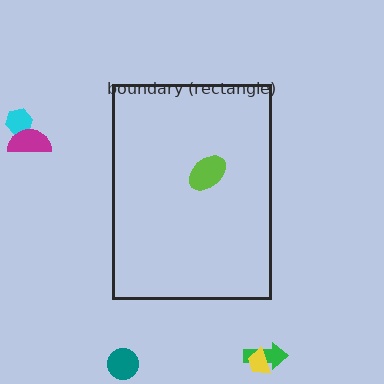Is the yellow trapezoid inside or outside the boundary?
Outside.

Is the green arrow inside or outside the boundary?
Outside.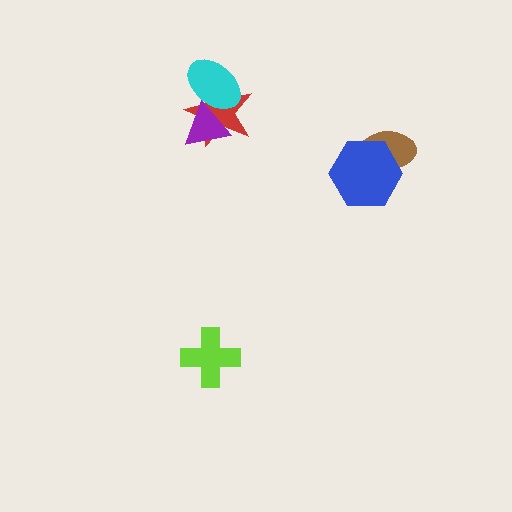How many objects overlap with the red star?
2 objects overlap with the red star.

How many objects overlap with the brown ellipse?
1 object overlaps with the brown ellipse.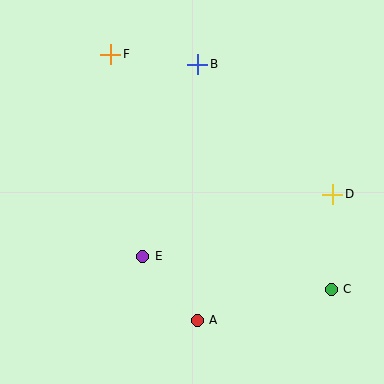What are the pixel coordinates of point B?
Point B is at (198, 64).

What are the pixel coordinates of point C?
Point C is at (331, 289).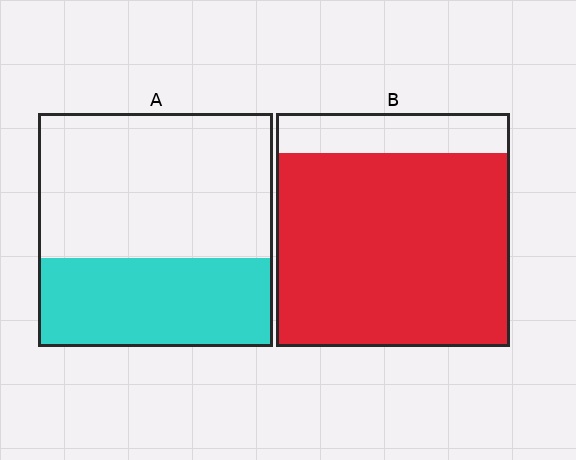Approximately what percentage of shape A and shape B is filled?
A is approximately 40% and B is approximately 85%.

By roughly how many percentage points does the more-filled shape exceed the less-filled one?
By roughly 45 percentage points (B over A).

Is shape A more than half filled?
No.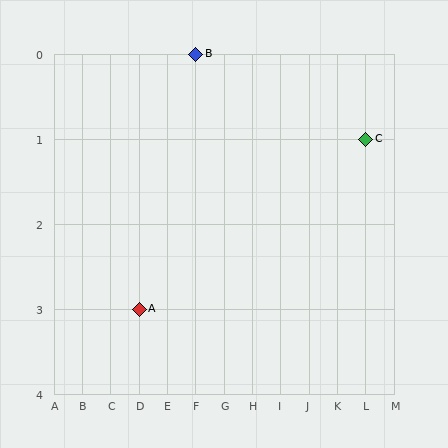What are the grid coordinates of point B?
Point B is at grid coordinates (F, 0).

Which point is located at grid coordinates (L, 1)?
Point C is at (L, 1).